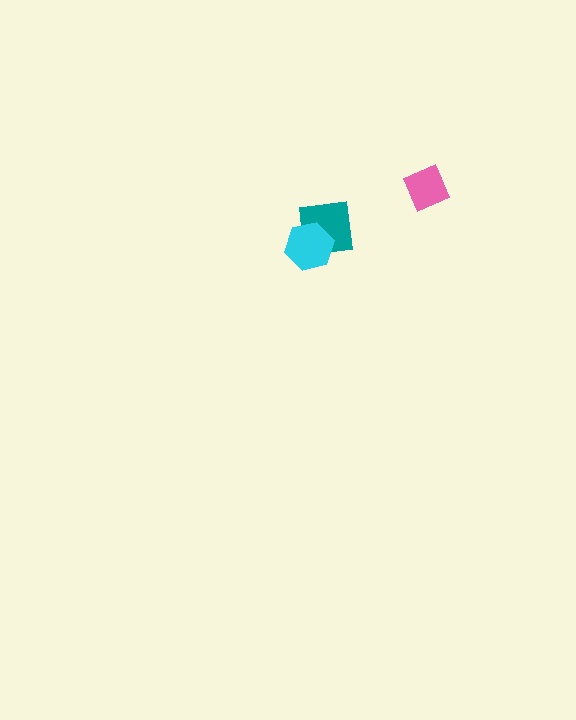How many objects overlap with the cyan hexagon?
1 object overlaps with the cyan hexagon.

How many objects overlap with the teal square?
1 object overlaps with the teal square.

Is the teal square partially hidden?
Yes, it is partially covered by another shape.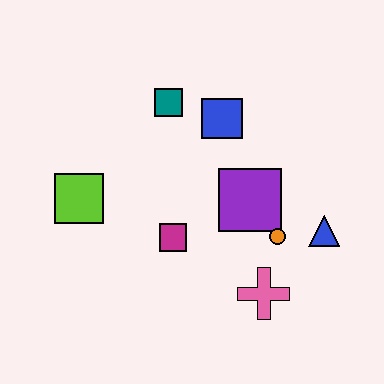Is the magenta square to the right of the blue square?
No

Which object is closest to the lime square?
The magenta square is closest to the lime square.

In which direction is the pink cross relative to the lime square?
The pink cross is to the right of the lime square.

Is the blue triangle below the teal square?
Yes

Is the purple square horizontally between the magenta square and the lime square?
No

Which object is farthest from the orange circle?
The lime square is farthest from the orange circle.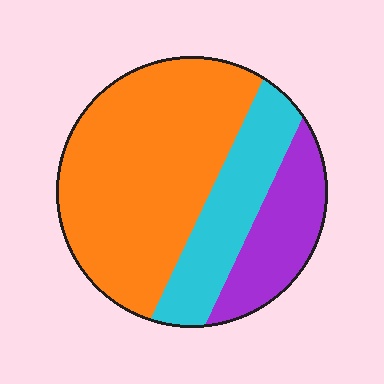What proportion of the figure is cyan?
Cyan takes up about one quarter (1/4) of the figure.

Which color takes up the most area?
Orange, at roughly 60%.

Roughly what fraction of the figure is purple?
Purple takes up about one fifth (1/5) of the figure.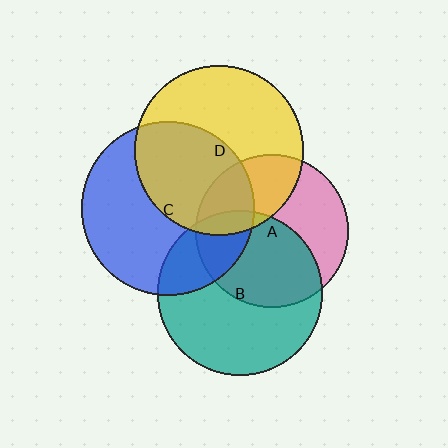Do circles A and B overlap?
Yes.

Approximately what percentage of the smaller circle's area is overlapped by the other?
Approximately 50%.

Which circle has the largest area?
Circle C (blue).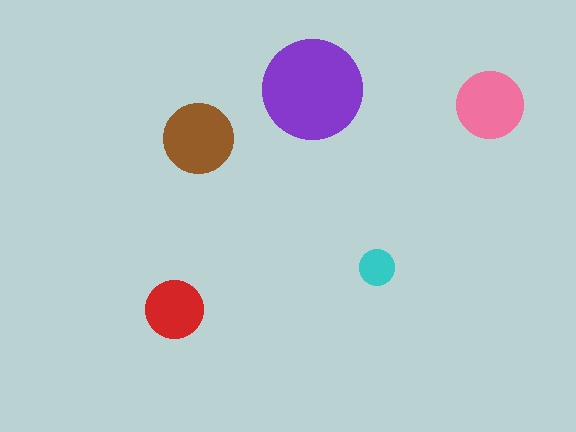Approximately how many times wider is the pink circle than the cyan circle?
About 2 times wider.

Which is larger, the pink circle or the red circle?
The pink one.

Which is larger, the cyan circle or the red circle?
The red one.